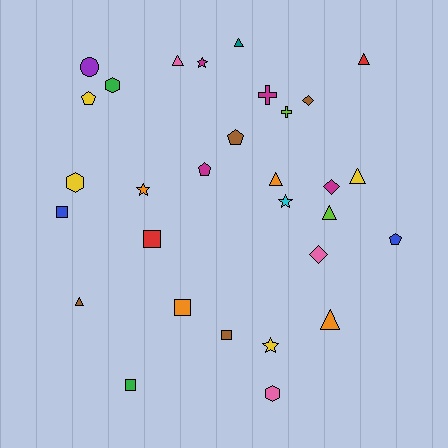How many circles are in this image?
There is 1 circle.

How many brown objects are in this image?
There are 4 brown objects.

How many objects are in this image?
There are 30 objects.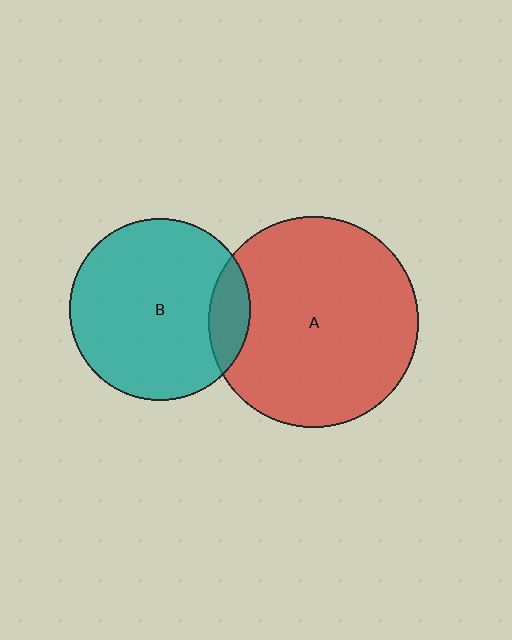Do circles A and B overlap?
Yes.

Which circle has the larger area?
Circle A (red).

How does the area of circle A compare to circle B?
Approximately 1.3 times.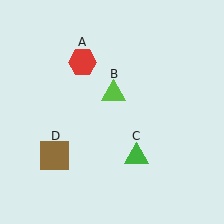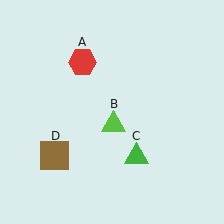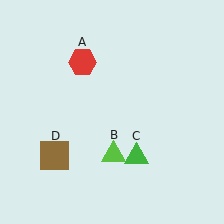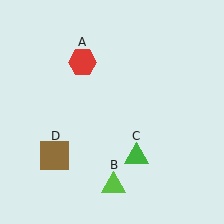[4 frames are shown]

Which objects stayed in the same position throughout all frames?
Red hexagon (object A) and green triangle (object C) and brown square (object D) remained stationary.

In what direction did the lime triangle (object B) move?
The lime triangle (object B) moved down.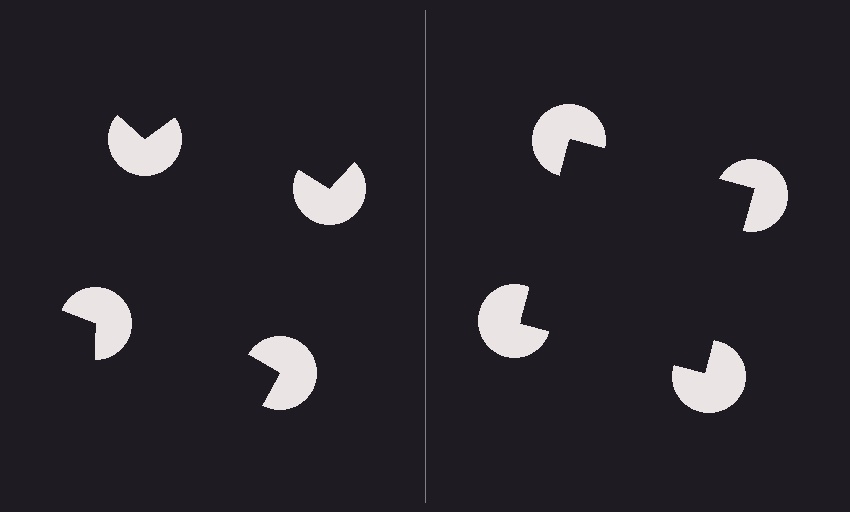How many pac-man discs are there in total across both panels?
8 — 4 on each side.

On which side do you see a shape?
An illusory square appears on the right side. On the left side the wedge cuts are rotated, so no coherent shape forms.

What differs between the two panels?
The pac-man discs are positioned identically on both sides; only the wedge orientations differ. On the right they align to a square; on the left they are misaligned.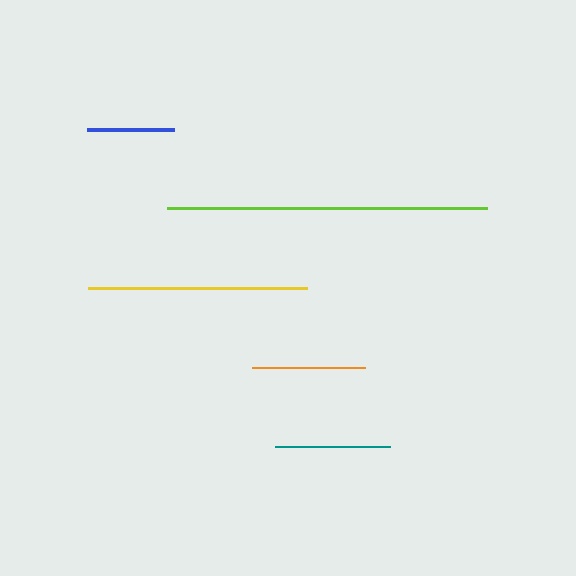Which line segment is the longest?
The lime line is the longest at approximately 320 pixels.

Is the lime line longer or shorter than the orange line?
The lime line is longer than the orange line.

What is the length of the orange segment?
The orange segment is approximately 112 pixels long.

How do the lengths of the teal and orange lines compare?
The teal and orange lines are approximately the same length.